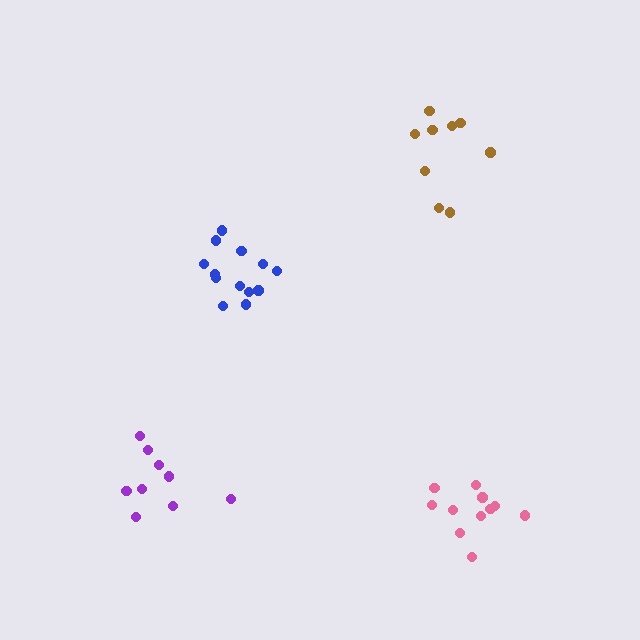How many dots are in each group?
Group 1: 11 dots, Group 2: 13 dots, Group 3: 9 dots, Group 4: 9 dots (42 total).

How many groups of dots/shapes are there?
There are 4 groups.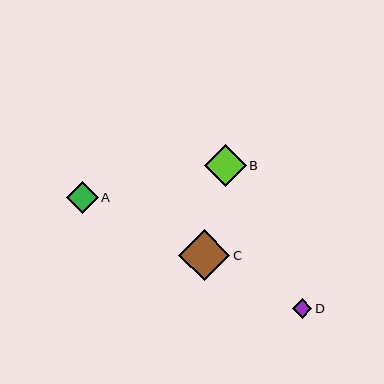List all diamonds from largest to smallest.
From largest to smallest: C, B, A, D.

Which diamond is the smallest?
Diamond D is the smallest with a size of approximately 20 pixels.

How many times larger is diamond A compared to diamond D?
Diamond A is approximately 1.6 times the size of diamond D.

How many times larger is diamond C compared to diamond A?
Diamond C is approximately 1.6 times the size of diamond A.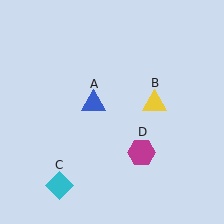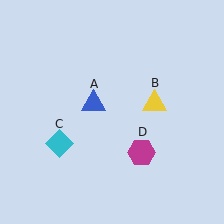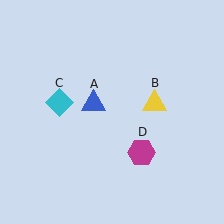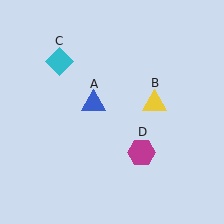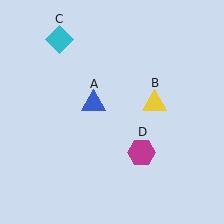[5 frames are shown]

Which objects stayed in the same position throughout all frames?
Blue triangle (object A) and yellow triangle (object B) and magenta hexagon (object D) remained stationary.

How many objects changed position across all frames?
1 object changed position: cyan diamond (object C).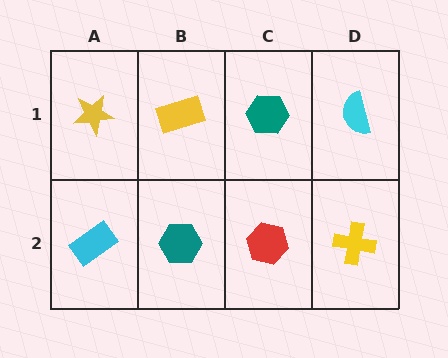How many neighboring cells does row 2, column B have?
3.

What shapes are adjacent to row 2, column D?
A cyan semicircle (row 1, column D), a red hexagon (row 2, column C).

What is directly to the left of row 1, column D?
A teal hexagon.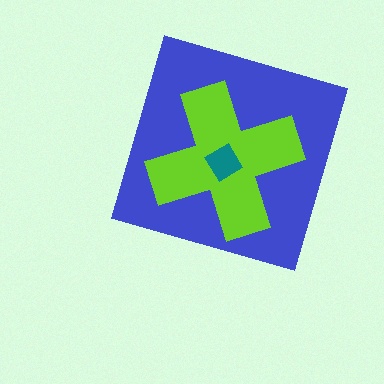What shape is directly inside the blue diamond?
The lime cross.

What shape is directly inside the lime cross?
The teal diamond.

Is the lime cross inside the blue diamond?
Yes.